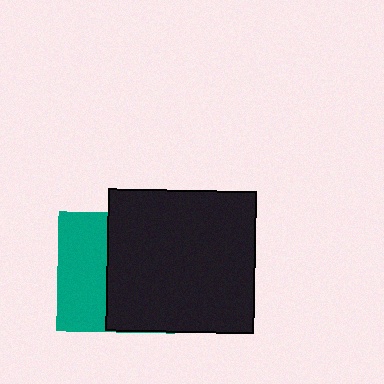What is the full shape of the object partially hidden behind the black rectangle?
The partially hidden object is a teal square.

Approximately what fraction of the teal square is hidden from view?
Roughly 59% of the teal square is hidden behind the black rectangle.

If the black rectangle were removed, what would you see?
You would see the complete teal square.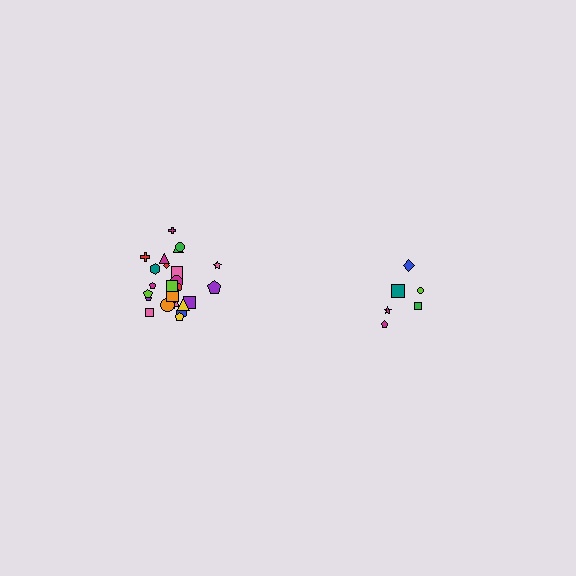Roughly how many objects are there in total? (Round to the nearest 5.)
Roughly 30 objects in total.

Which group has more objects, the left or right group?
The left group.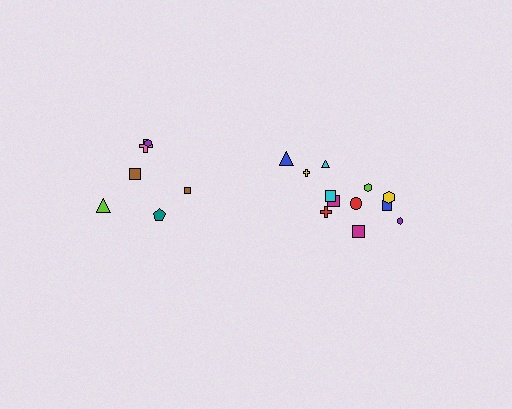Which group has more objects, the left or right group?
The right group.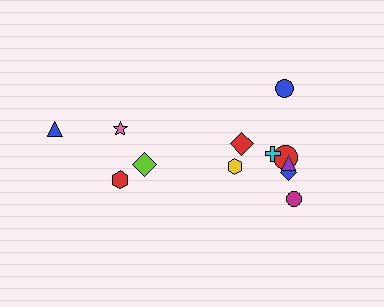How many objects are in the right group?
There are 8 objects.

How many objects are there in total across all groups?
There are 12 objects.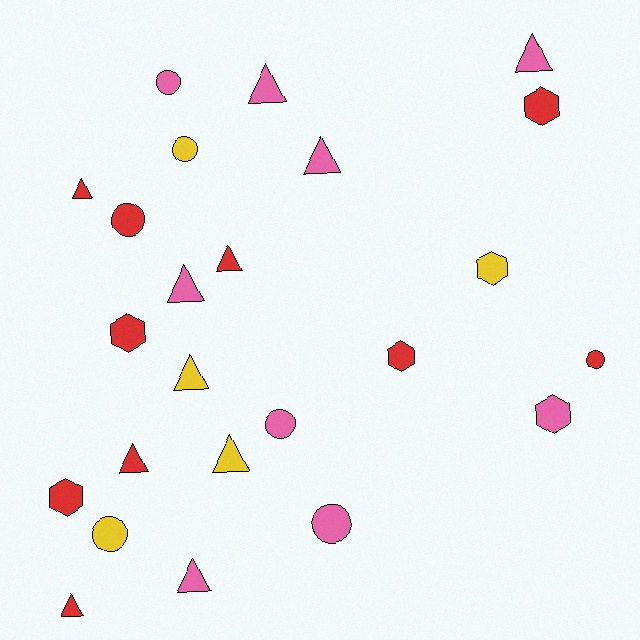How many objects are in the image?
There are 24 objects.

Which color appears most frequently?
Red, with 10 objects.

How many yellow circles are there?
There are 2 yellow circles.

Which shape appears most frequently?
Triangle, with 11 objects.